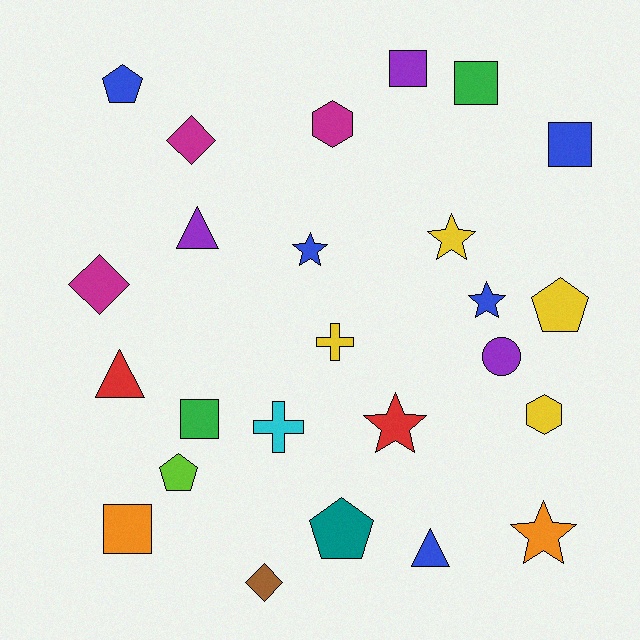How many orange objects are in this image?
There are 2 orange objects.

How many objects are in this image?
There are 25 objects.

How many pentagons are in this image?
There are 4 pentagons.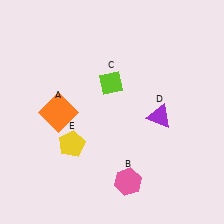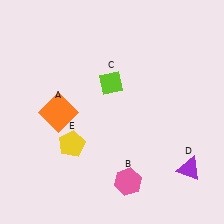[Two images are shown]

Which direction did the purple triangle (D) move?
The purple triangle (D) moved down.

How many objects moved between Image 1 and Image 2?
1 object moved between the two images.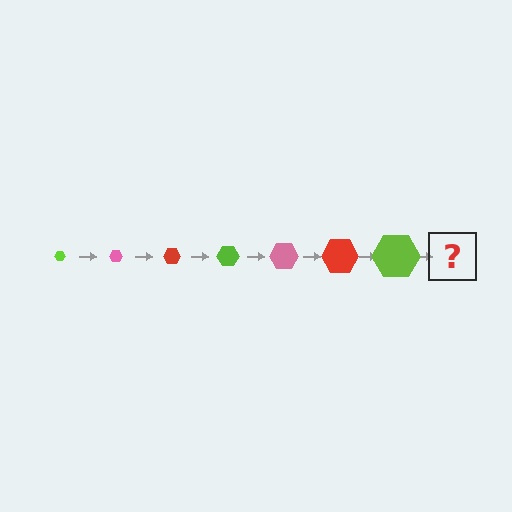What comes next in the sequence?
The next element should be a pink hexagon, larger than the previous one.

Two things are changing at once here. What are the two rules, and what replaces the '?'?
The two rules are that the hexagon grows larger each step and the color cycles through lime, pink, and red. The '?' should be a pink hexagon, larger than the previous one.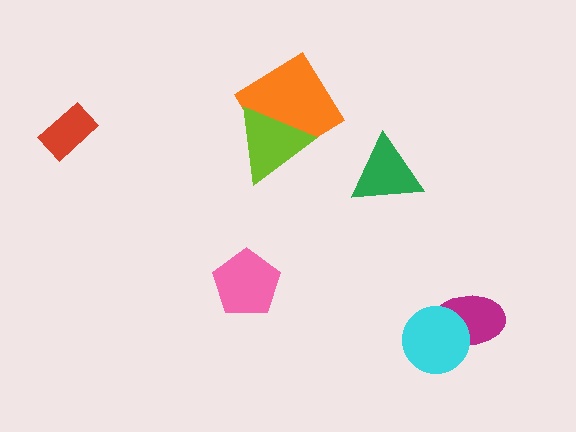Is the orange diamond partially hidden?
Yes, it is partially covered by another shape.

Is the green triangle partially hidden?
No, no other shape covers it.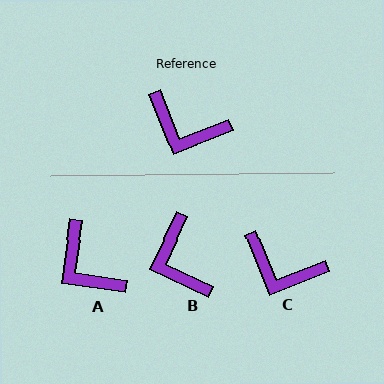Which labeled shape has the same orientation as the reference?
C.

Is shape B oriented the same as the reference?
No, it is off by about 47 degrees.